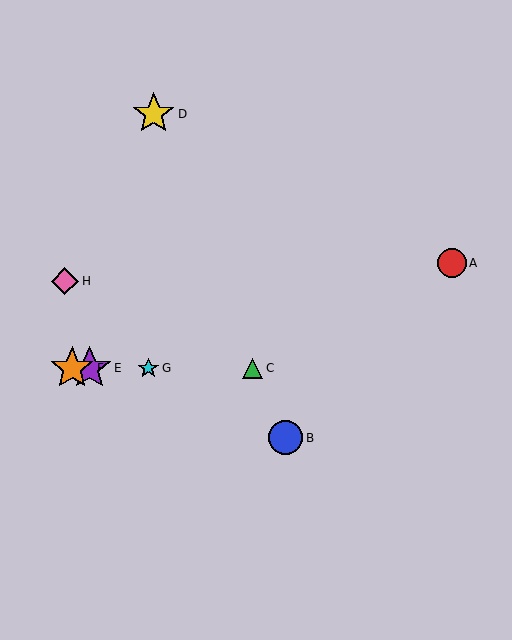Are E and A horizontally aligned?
No, E is at y≈368 and A is at y≈263.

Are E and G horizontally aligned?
Yes, both are at y≈368.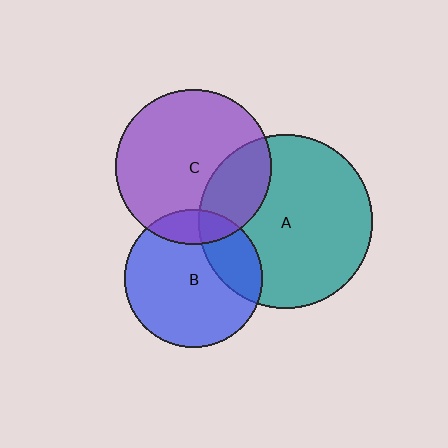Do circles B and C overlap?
Yes.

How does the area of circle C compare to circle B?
Approximately 1.3 times.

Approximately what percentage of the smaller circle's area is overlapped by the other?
Approximately 15%.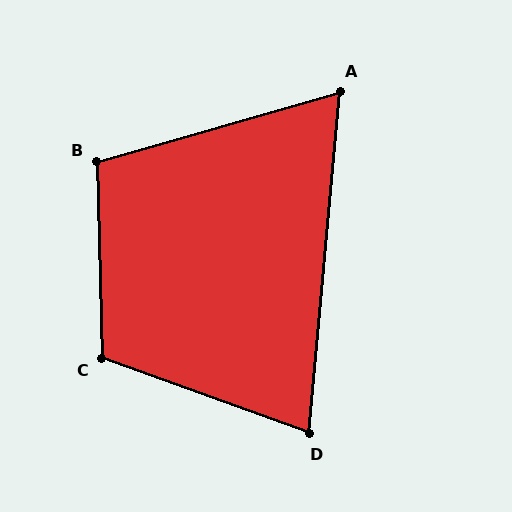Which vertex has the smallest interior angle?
A, at approximately 69 degrees.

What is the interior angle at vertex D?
Approximately 75 degrees (acute).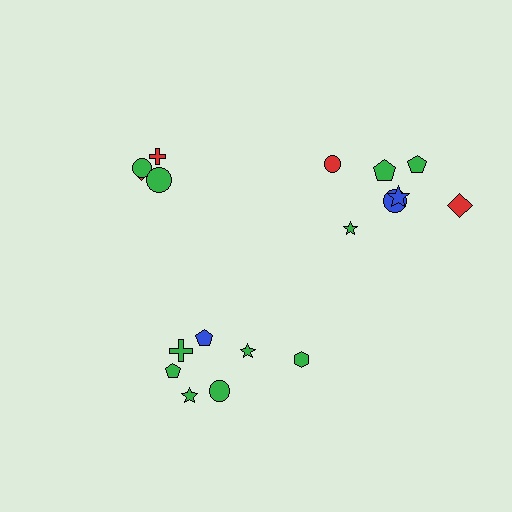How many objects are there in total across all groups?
There are 18 objects.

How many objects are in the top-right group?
There are 7 objects.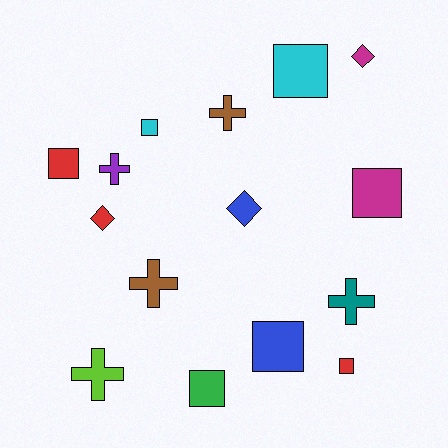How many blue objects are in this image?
There are 2 blue objects.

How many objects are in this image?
There are 15 objects.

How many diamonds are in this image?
There are 3 diamonds.